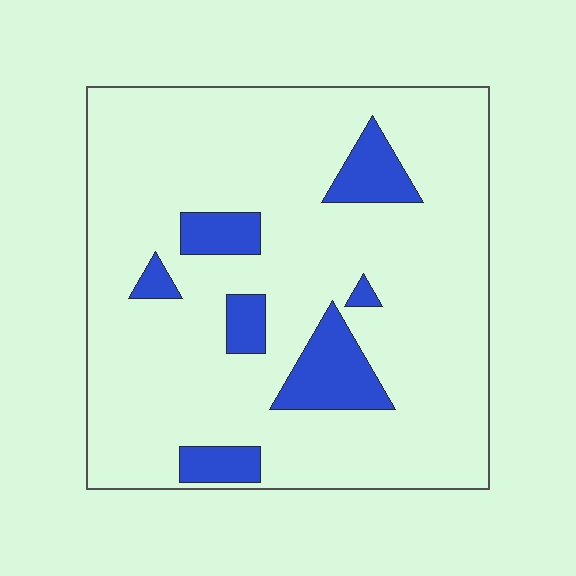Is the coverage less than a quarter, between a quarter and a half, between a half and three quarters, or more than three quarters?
Less than a quarter.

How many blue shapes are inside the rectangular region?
7.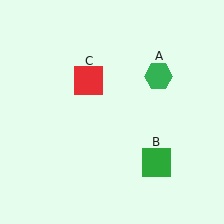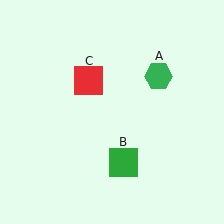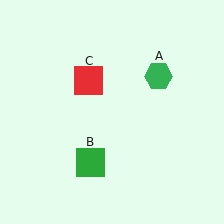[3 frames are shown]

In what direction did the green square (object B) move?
The green square (object B) moved left.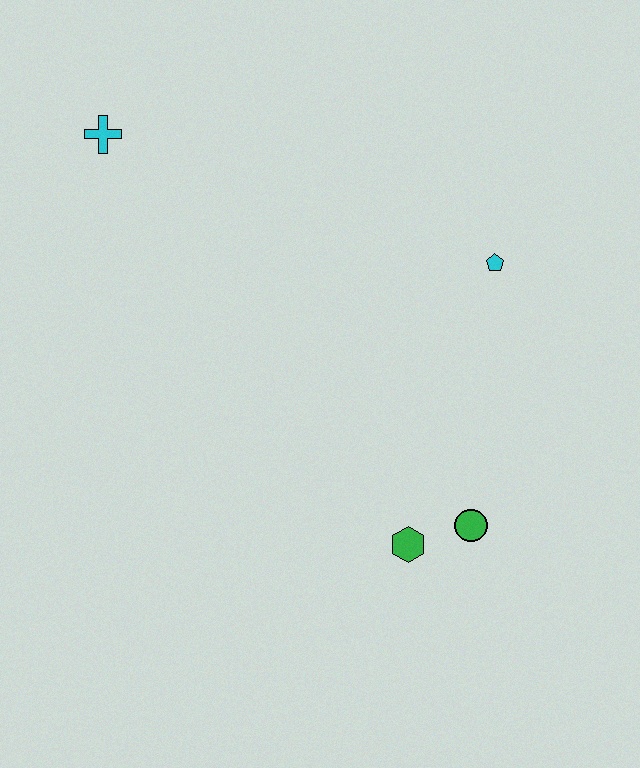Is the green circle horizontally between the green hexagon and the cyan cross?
No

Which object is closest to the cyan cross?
The cyan pentagon is closest to the cyan cross.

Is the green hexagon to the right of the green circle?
No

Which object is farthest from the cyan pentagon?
The cyan cross is farthest from the cyan pentagon.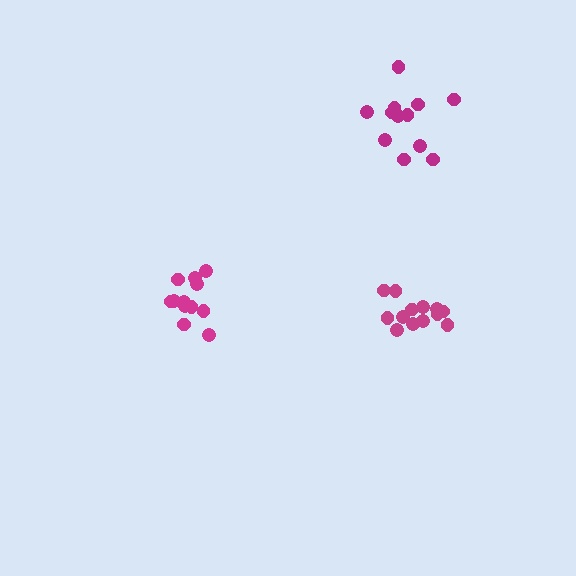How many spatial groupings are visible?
There are 3 spatial groupings.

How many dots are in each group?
Group 1: 12 dots, Group 2: 13 dots, Group 3: 12 dots (37 total).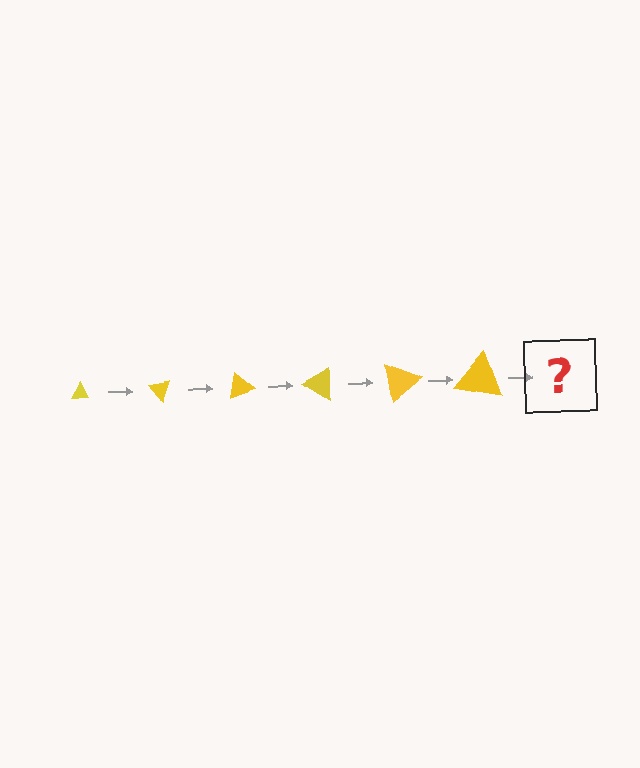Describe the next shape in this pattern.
It should be a triangle, larger than the previous one and rotated 300 degrees from the start.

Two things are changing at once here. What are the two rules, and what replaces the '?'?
The two rules are that the triangle grows larger each step and it rotates 50 degrees each step. The '?' should be a triangle, larger than the previous one and rotated 300 degrees from the start.